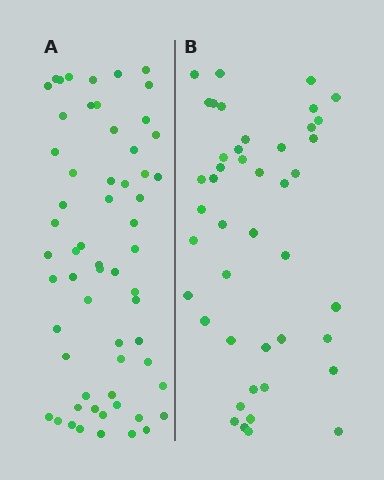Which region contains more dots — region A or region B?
Region A (the left region) has more dots.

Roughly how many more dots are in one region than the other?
Region A has approximately 15 more dots than region B.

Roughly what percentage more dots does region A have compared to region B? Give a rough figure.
About 35% more.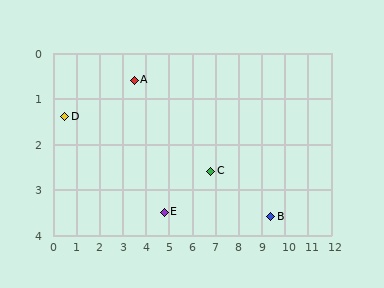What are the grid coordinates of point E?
Point E is at approximately (4.8, 3.5).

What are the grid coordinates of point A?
Point A is at approximately (3.5, 0.6).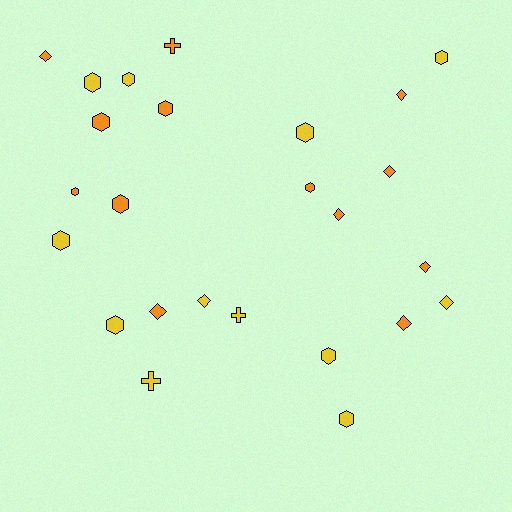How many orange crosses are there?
There is 1 orange cross.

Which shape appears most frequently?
Hexagon, with 13 objects.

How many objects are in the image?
There are 25 objects.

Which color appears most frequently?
Orange, with 13 objects.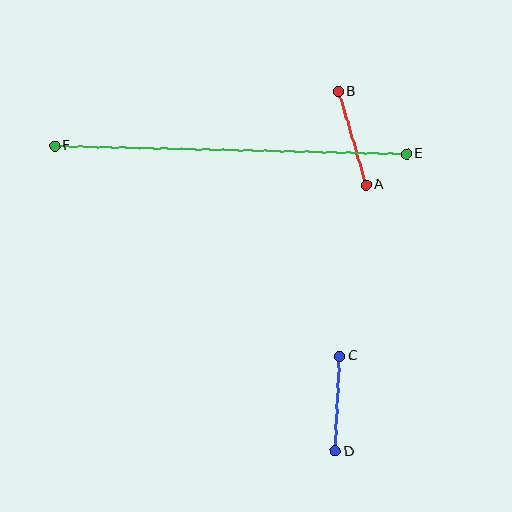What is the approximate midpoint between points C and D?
The midpoint is at approximately (337, 404) pixels.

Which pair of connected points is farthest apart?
Points E and F are farthest apart.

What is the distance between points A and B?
The distance is approximately 97 pixels.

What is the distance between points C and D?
The distance is approximately 95 pixels.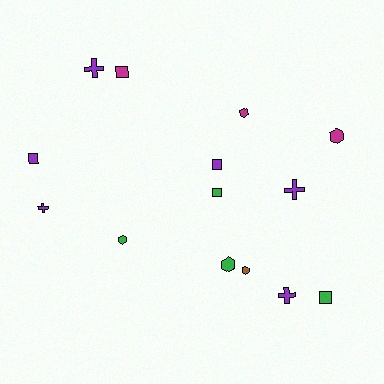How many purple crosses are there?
There are 4 purple crosses.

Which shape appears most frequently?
Square, with 5 objects.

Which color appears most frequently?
Purple, with 6 objects.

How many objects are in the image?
There are 14 objects.